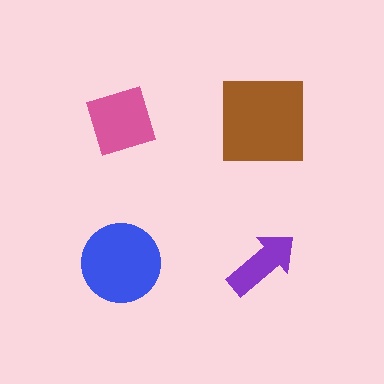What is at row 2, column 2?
A purple arrow.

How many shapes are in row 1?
2 shapes.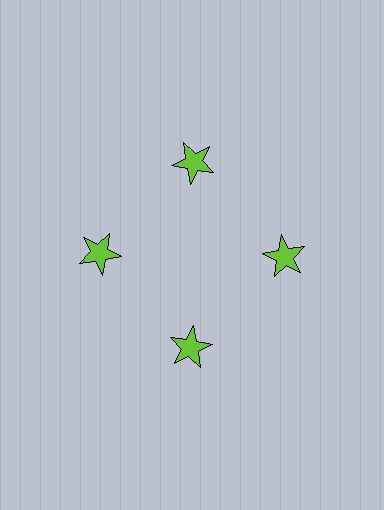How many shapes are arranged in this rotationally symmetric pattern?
There are 4 shapes, arranged in 4 groups of 1.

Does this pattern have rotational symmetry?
Yes, this pattern has 4-fold rotational symmetry. It looks the same after rotating 90 degrees around the center.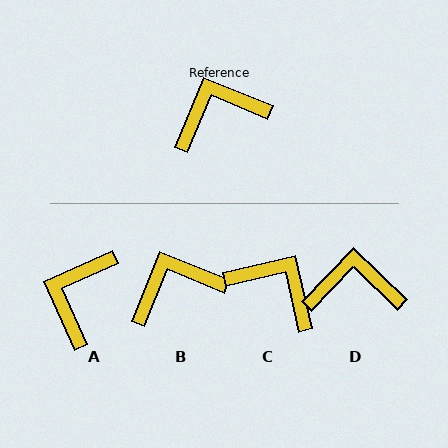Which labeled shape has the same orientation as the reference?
B.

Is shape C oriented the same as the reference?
No, it is off by about 55 degrees.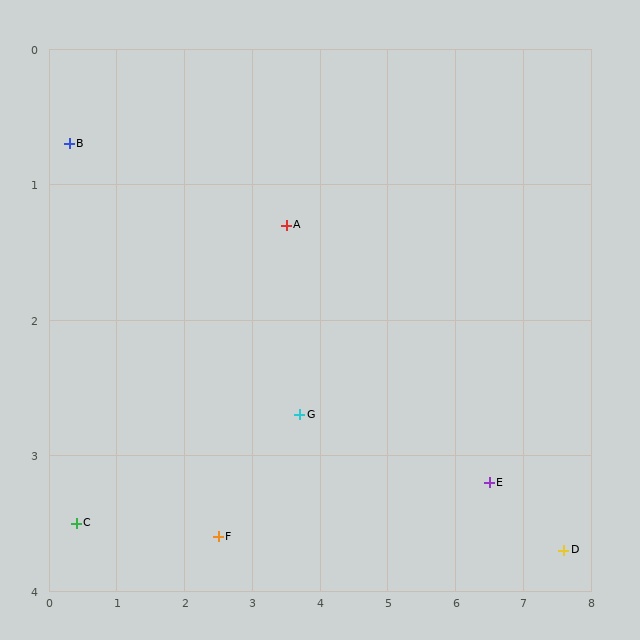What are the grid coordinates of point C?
Point C is at approximately (0.4, 3.5).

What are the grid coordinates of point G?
Point G is at approximately (3.7, 2.7).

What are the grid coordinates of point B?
Point B is at approximately (0.3, 0.7).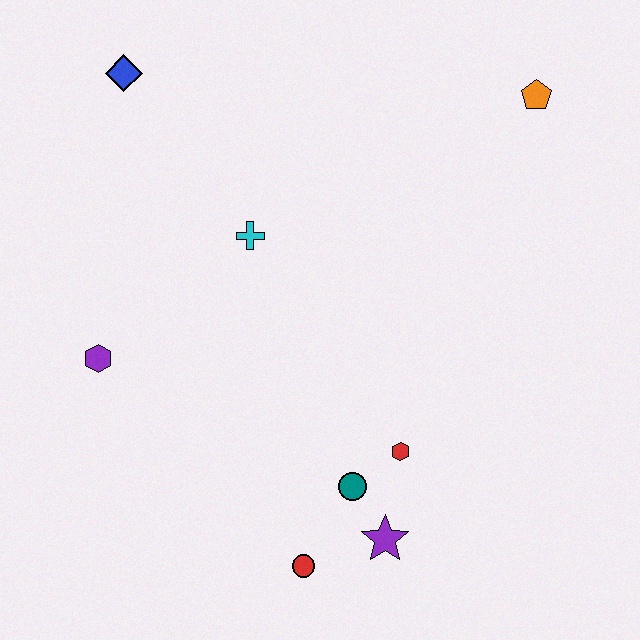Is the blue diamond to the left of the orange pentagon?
Yes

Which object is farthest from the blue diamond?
The purple star is farthest from the blue diamond.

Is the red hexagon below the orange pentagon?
Yes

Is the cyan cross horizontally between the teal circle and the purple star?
No